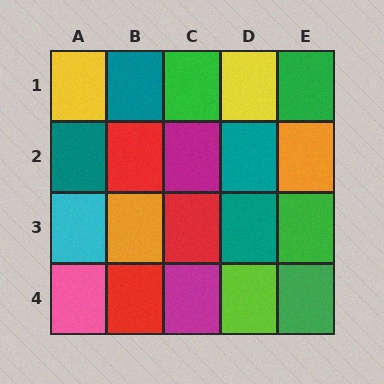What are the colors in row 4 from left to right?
Pink, red, magenta, lime, green.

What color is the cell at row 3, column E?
Green.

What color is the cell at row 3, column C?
Red.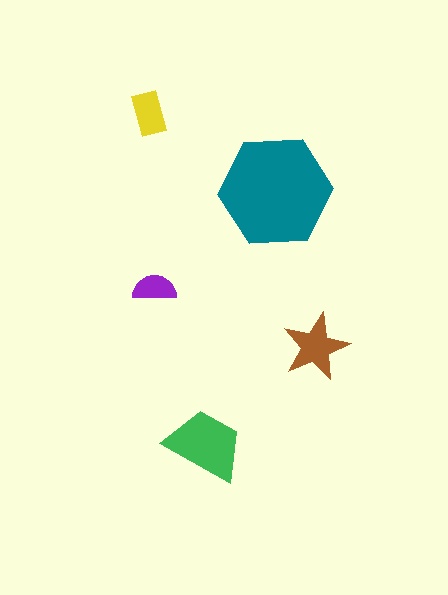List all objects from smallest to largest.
The purple semicircle, the yellow rectangle, the brown star, the green trapezoid, the teal hexagon.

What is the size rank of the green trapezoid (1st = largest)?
2nd.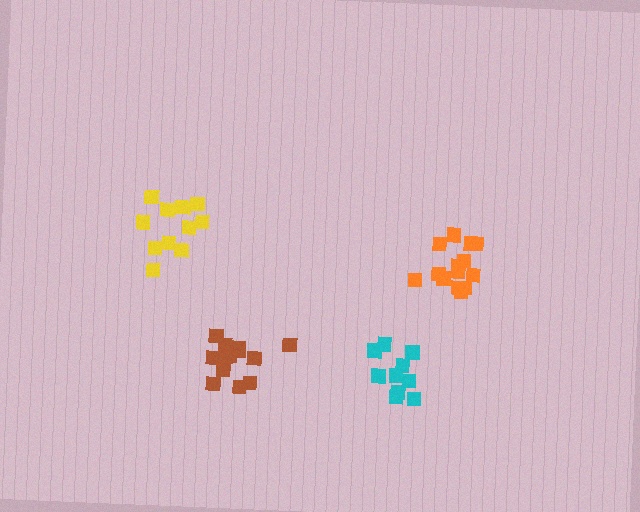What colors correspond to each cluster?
The clusters are colored: cyan, orange, yellow, brown.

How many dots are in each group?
Group 1: 11 dots, Group 2: 14 dots, Group 3: 12 dots, Group 4: 15 dots (52 total).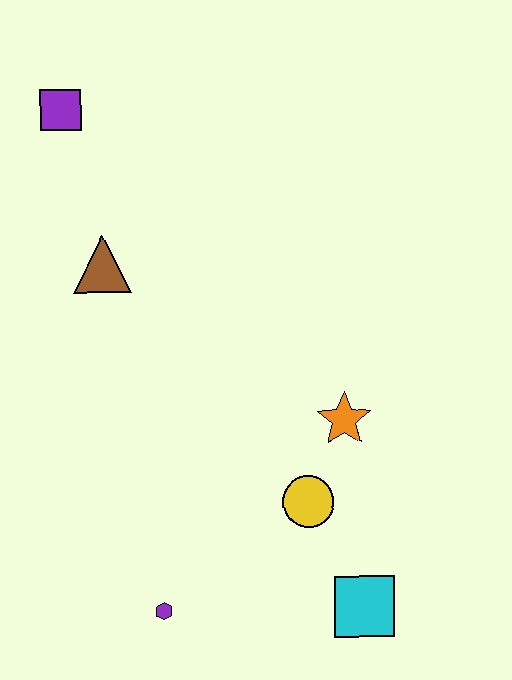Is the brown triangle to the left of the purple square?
No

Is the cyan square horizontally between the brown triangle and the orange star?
No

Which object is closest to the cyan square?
The yellow circle is closest to the cyan square.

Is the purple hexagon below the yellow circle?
Yes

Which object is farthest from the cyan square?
The purple square is farthest from the cyan square.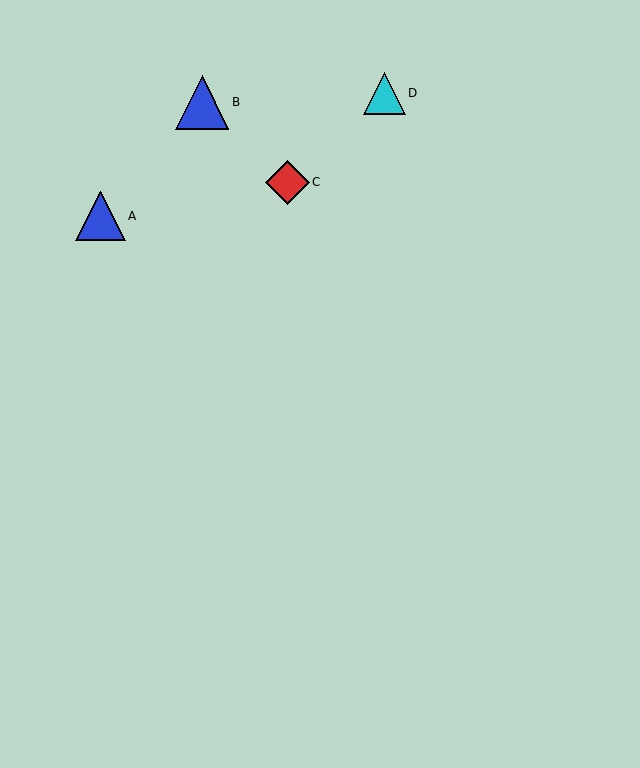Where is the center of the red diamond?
The center of the red diamond is at (287, 182).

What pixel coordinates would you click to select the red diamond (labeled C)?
Click at (287, 182) to select the red diamond C.